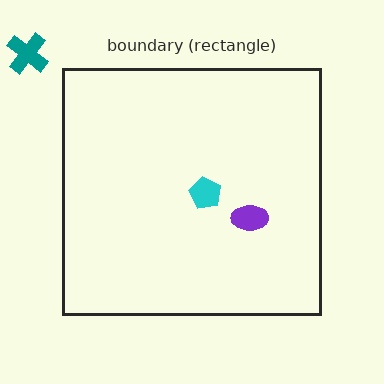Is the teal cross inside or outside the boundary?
Outside.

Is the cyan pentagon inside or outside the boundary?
Inside.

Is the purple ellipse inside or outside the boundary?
Inside.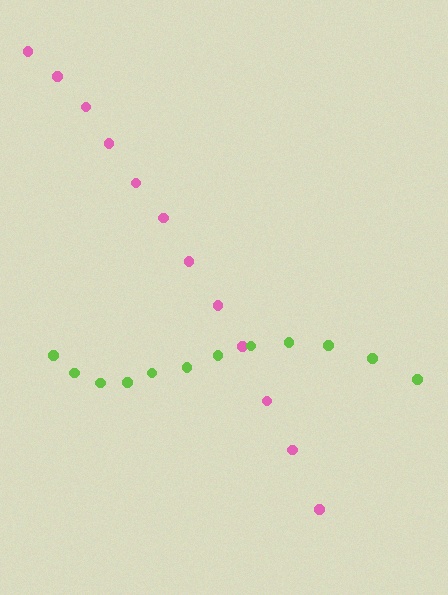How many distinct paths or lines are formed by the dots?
There are 2 distinct paths.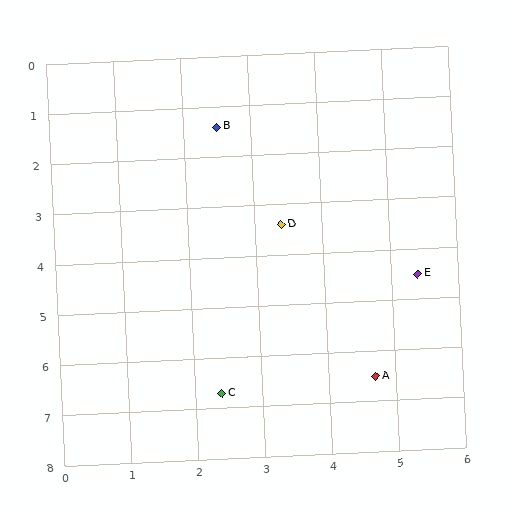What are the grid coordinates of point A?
Point A is at approximately (4.7, 6.5).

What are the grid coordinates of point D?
Point D is at approximately (3.4, 3.4).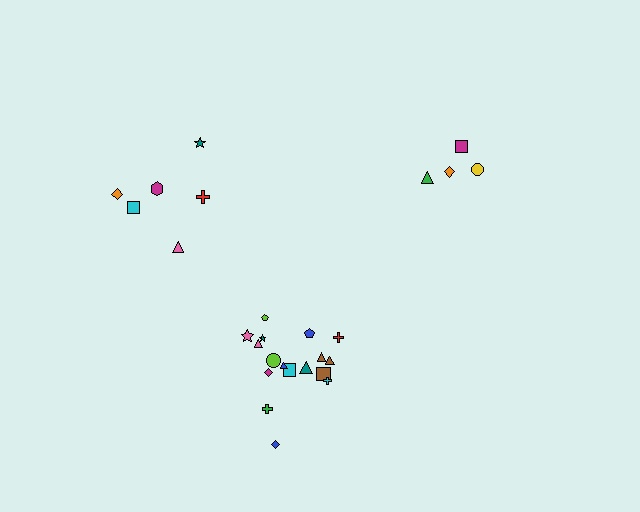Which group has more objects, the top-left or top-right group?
The top-left group.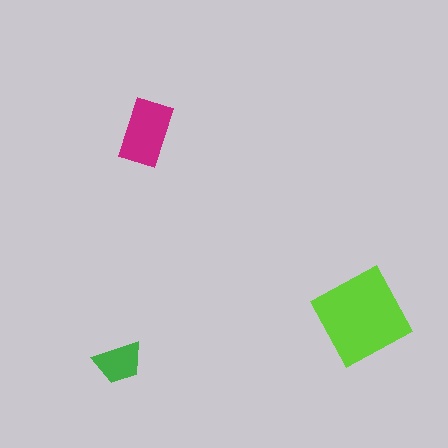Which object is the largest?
The lime square.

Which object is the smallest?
The green trapezoid.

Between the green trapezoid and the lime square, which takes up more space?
The lime square.